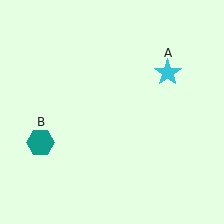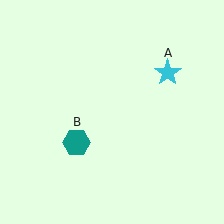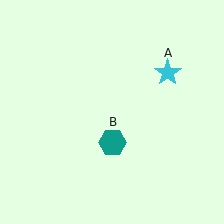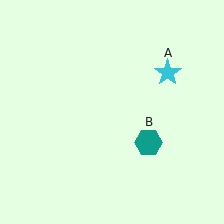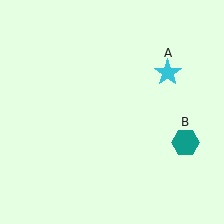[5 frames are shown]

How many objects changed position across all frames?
1 object changed position: teal hexagon (object B).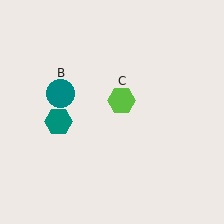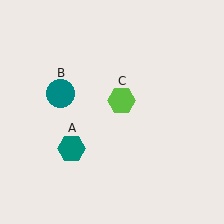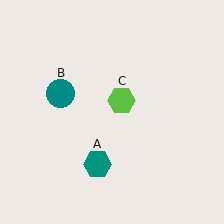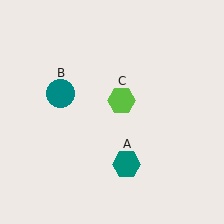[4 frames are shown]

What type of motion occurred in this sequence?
The teal hexagon (object A) rotated counterclockwise around the center of the scene.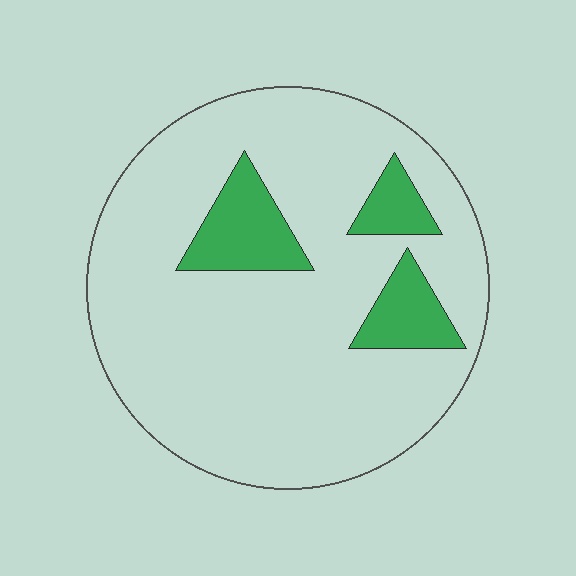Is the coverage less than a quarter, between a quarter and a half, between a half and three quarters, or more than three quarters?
Less than a quarter.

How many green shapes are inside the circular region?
3.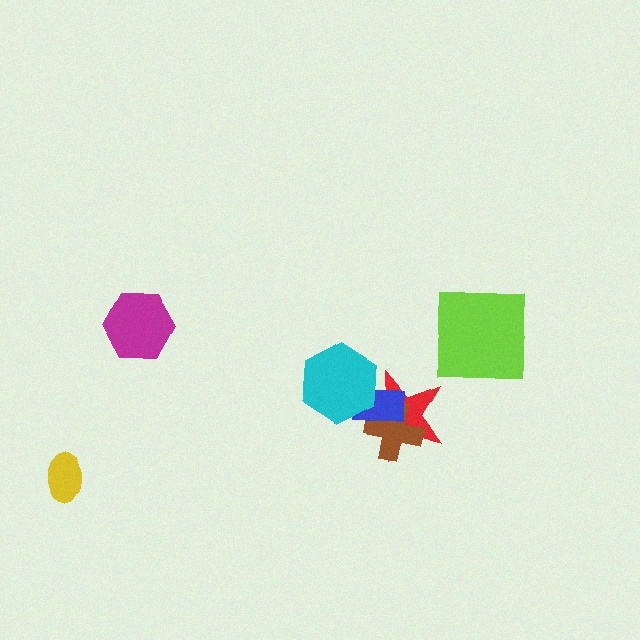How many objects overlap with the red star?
3 objects overlap with the red star.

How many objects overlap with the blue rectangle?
3 objects overlap with the blue rectangle.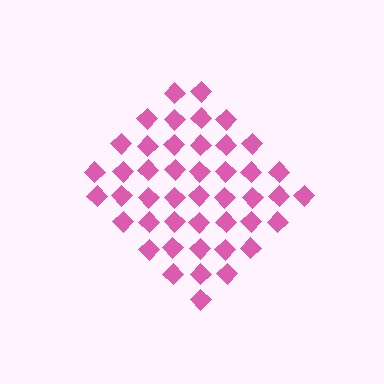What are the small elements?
The small elements are diamonds.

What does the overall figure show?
The overall figure shows a diamond.